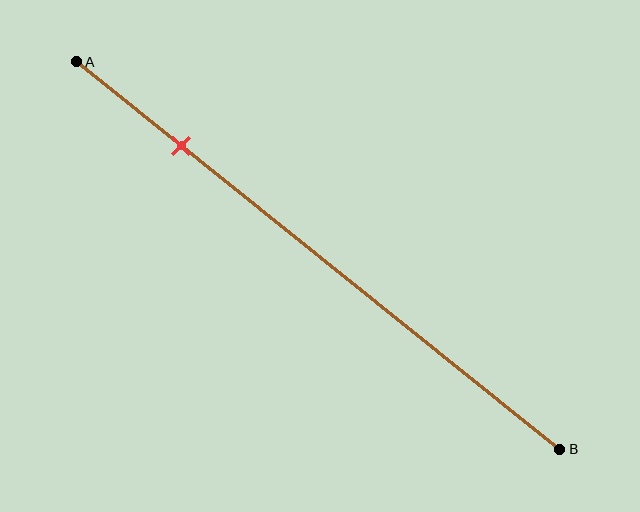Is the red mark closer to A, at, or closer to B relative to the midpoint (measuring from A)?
The red mark is closer to point A than the midpoint of segment AB.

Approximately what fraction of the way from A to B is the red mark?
The red mark is approximately 20% of the way from A to B.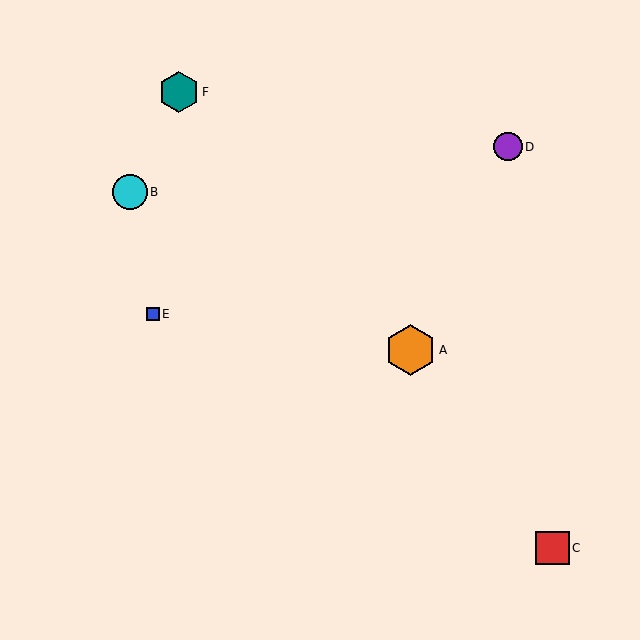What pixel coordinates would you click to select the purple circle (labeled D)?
Click at (508, 147) to select the purple circle D.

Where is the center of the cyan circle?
The center of the cyan circle is at (130, 192).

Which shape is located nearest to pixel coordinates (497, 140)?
The purple circle (labeled D) at (508, 147) is nearest to that location.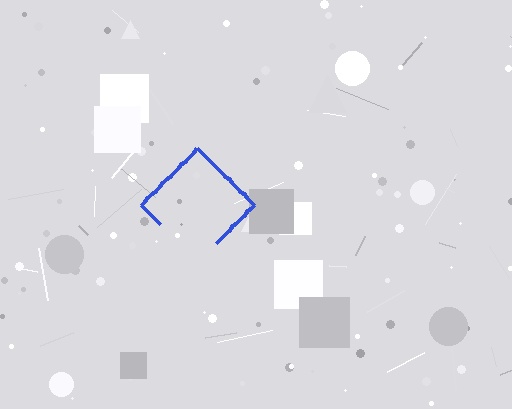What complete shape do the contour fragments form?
The contour fragments form a diamond.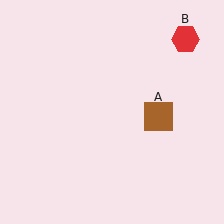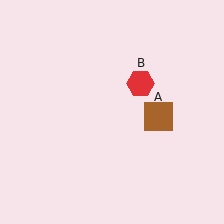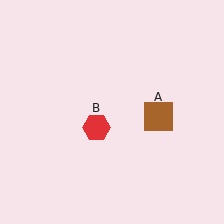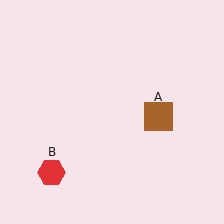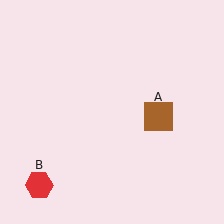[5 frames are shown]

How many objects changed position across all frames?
1 object changed position: red hexagon (object B).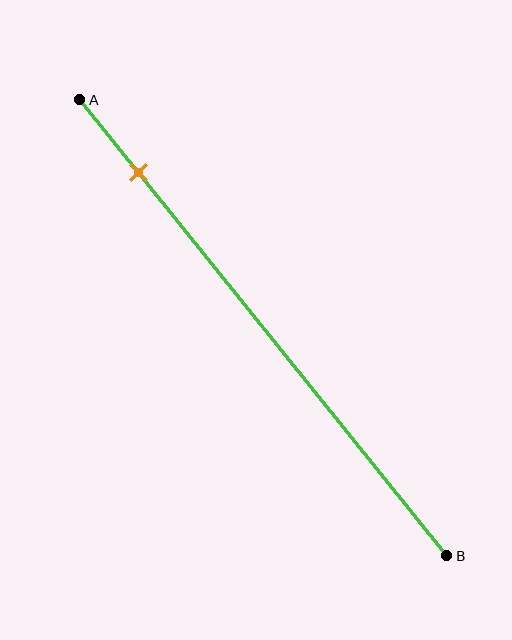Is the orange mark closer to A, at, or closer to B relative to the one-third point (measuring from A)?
The orange mark is closer to point A than the one-third point of segment AB.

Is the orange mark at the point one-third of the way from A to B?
No, the mark is at about 15% from A, not at the 33% one-third point.